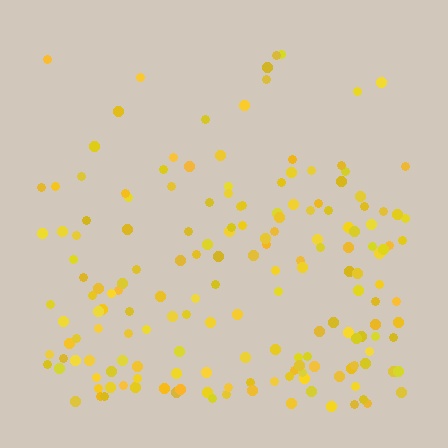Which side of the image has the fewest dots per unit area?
The top.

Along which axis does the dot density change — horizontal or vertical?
Vertical.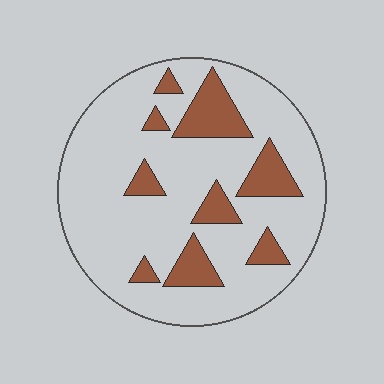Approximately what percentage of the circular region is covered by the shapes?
Approximately 20%.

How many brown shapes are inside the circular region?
9.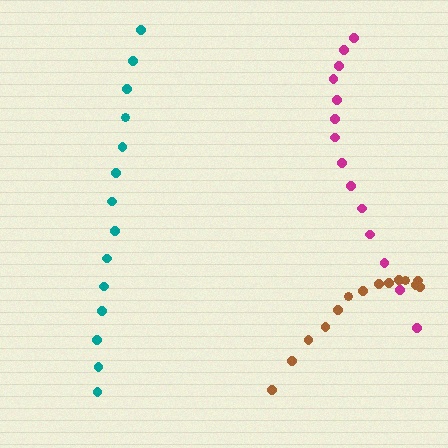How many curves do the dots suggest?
There are 3 distinct paths.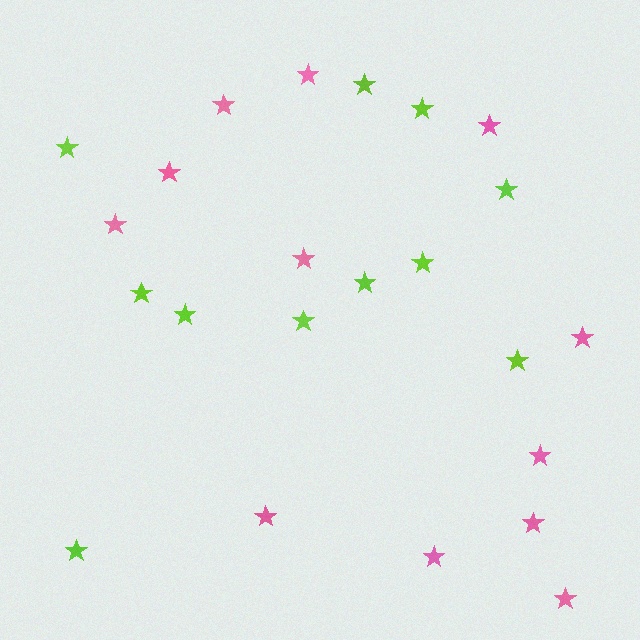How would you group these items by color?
There are 2 groups: one group of pink stars (12) and one group of lime stars (11).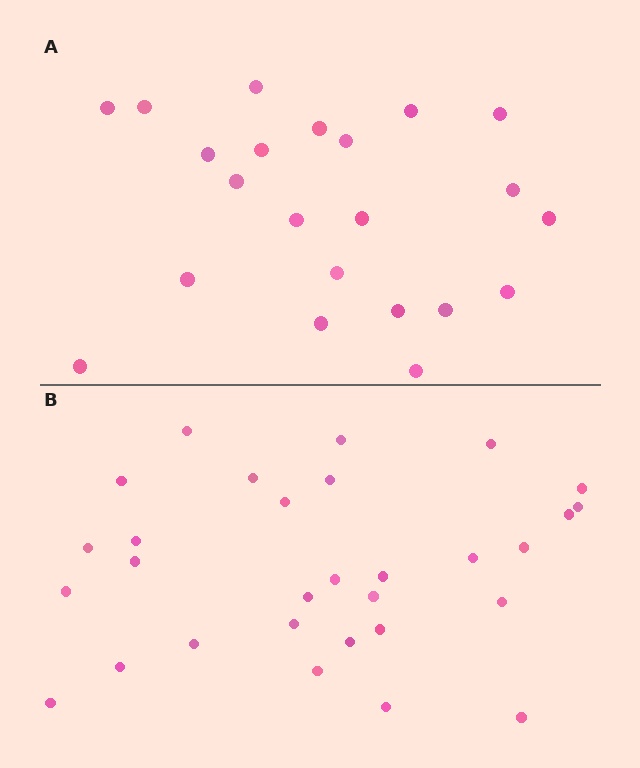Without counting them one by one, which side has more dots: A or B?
Region B (the bottom region) has more dots.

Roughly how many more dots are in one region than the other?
Region B has roughly 8 or so more dots than region A.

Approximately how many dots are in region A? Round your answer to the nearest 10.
About 20 dots. (The exact count is 22, which rounds to 20.)